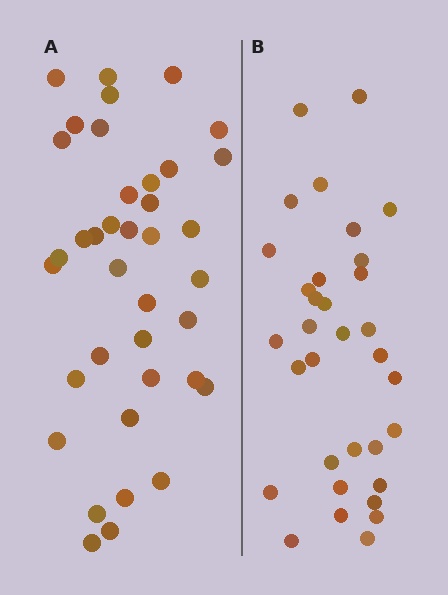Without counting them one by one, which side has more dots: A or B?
Region A (the left region) has more dots.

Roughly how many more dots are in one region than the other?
Region A has about 5 more dots than region B.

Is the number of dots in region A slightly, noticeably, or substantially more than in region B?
Region A has only slightly more — the two regions are fairly close. The ratio is roughly 1.2 to 1.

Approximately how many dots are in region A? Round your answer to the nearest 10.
About 40 dots. (The exact count is 38, which rounds to 40.)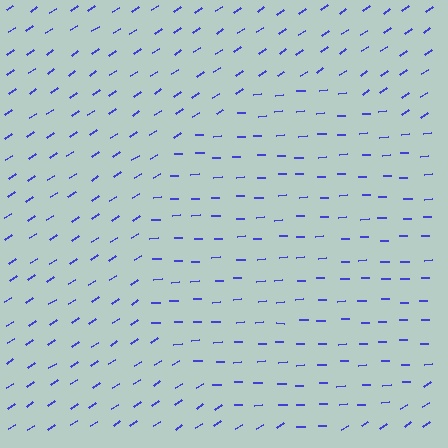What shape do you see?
I see a circle.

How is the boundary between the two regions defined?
The boundary is defined purely by a change in line orientation (approximately 31 degrees difference). All lines are the same color and thickness.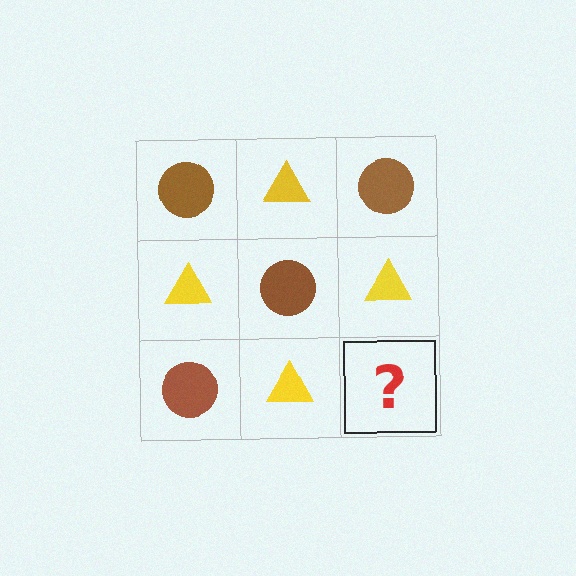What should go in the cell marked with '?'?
The missing cell should contain a brown circle.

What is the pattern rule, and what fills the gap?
The rule is that it alternates brown circle and yellow triangle in a checkerboard pattern. The gap should be filled with a brown circle.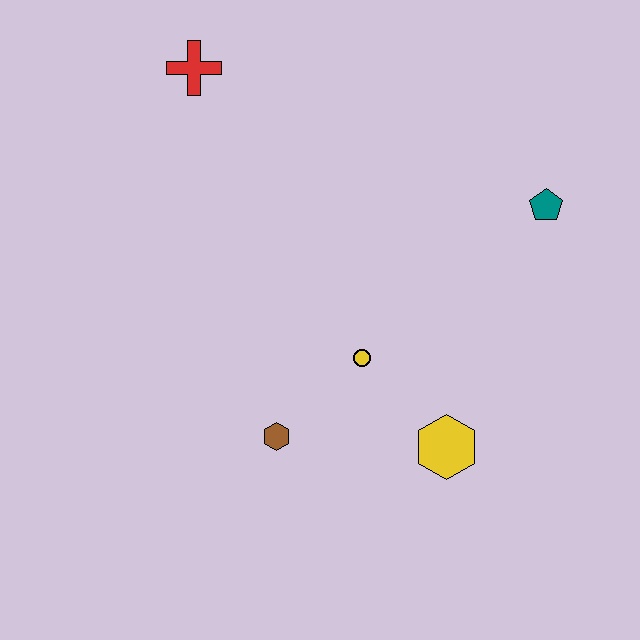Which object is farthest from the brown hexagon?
The red cross is farthest from the brown hexagon.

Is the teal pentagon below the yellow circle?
No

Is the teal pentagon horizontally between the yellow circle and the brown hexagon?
No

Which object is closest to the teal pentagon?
The yellow circle is closest to the teal pentagon.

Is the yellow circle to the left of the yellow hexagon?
Yes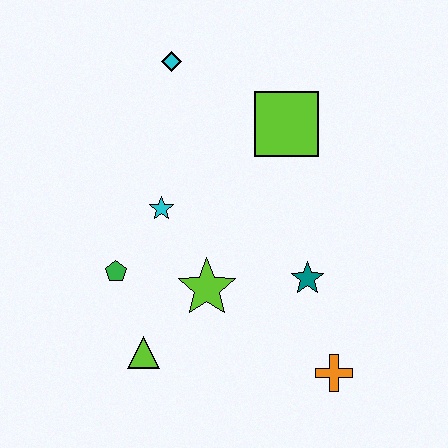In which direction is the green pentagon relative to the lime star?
The green pentagon is to the left of the lime star.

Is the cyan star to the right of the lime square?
No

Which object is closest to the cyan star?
The green pentagon is closest to the cyan star.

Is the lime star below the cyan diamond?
Yes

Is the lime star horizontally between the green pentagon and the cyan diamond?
No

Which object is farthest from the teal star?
The cyan diamond is farthest from the teal star.